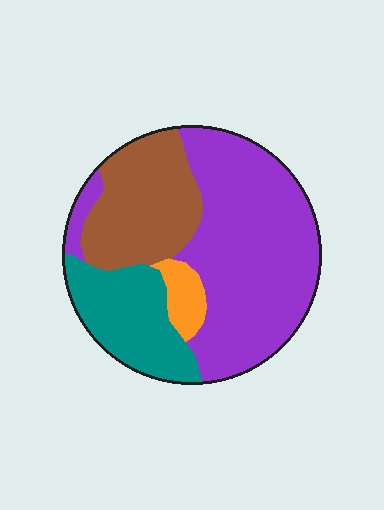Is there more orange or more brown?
Brown.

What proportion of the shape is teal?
Teal covers 20% of the shape.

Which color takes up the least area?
Orange, at roughly 5%.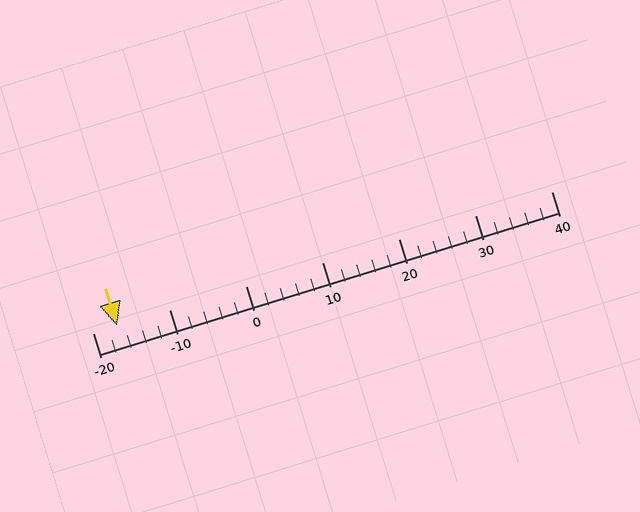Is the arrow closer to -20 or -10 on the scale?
The arrow is closer to -20.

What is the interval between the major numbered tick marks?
The major tick marks are spaced 10 units apart.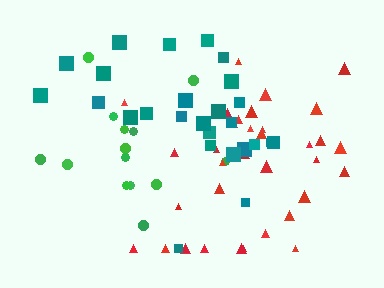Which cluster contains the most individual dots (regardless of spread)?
Red (35).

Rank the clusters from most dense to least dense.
red, green, teal.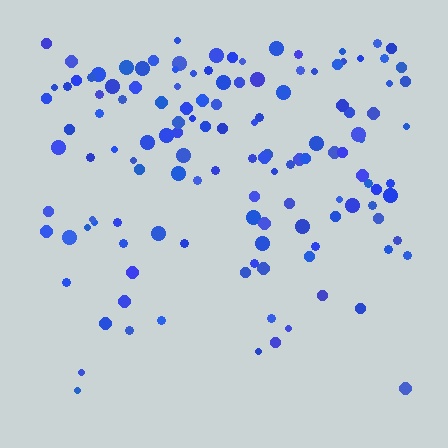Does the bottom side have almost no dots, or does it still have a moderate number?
Still a moderate number, just noticeably fewer than the top.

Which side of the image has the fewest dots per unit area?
The bottom.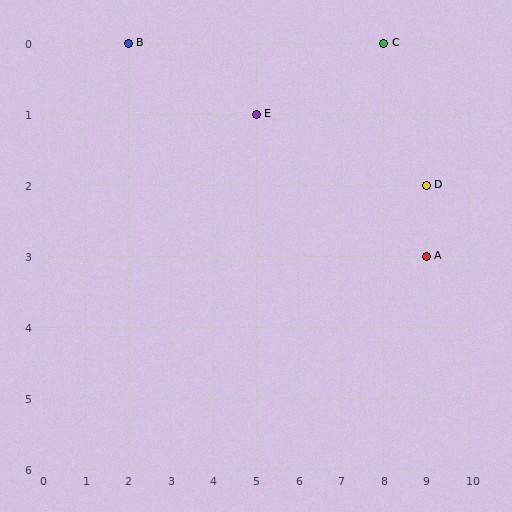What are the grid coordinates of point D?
Point D is at grid coordinates (9, 2).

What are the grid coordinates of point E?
Point E is at grid coordinates (5, 1).